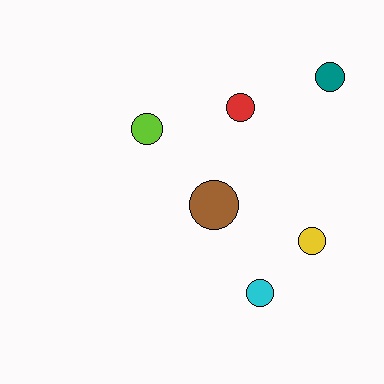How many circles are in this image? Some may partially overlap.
There are 6 circles.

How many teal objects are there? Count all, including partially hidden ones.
There is 1 teal object.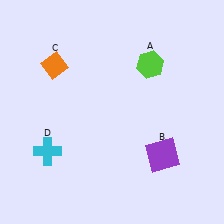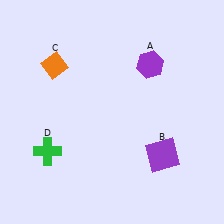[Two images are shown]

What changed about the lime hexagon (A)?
In Image 1, A is lime. In Image 2, it changed to purple.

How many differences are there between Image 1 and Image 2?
There are 2 differences between the two images.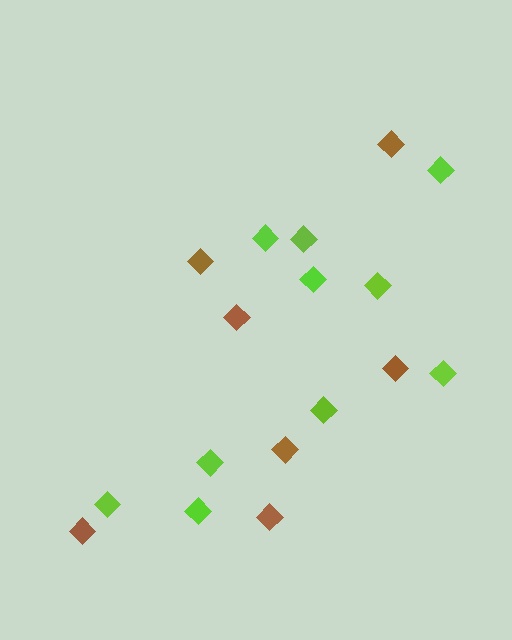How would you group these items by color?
There are 2 groups: one group of brown diamonds (7) and one group of lime diamonds (10).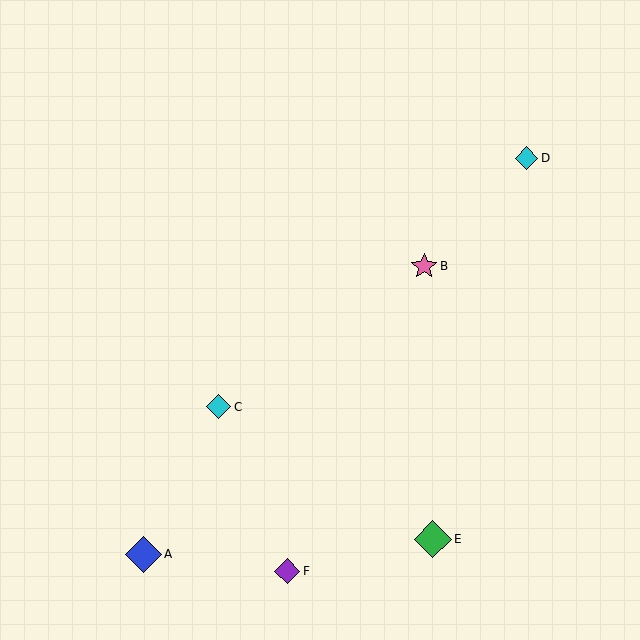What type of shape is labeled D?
Shape D is a cyan diamond.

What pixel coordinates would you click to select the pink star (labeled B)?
Click at (424, 266) to select the pink star B.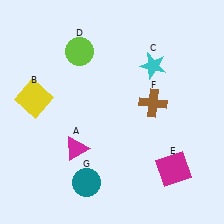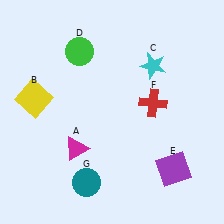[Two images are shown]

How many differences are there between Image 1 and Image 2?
There are 3 differences between the two images.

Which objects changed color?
D changed from lime to green. E changed from magenta to purple. F changed from brown to red.